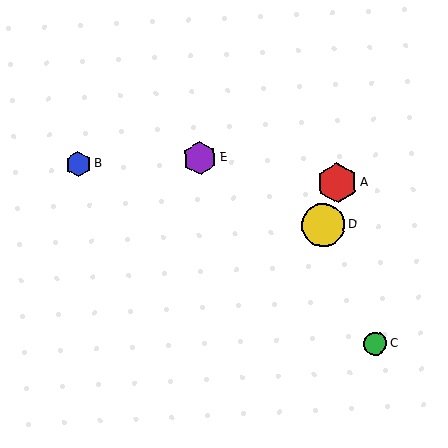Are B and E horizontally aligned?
Yes, both are at y≈164.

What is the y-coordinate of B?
Object B is at y≈164.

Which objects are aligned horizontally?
Objects B, E are aligned horizontally.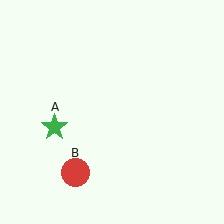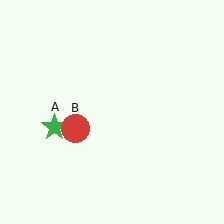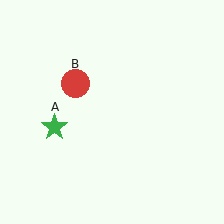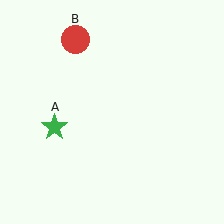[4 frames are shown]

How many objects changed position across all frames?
1 object changed position: red circle (object B).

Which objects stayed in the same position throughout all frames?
Green star (object A) remained stationary.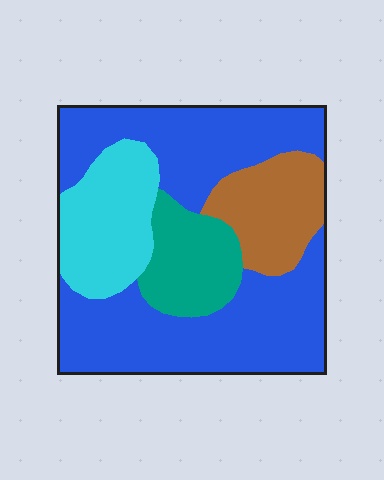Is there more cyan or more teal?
Cyan.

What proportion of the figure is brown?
Brown covers around 15% of the figure.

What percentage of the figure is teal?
Teal covers around 15% of the figure.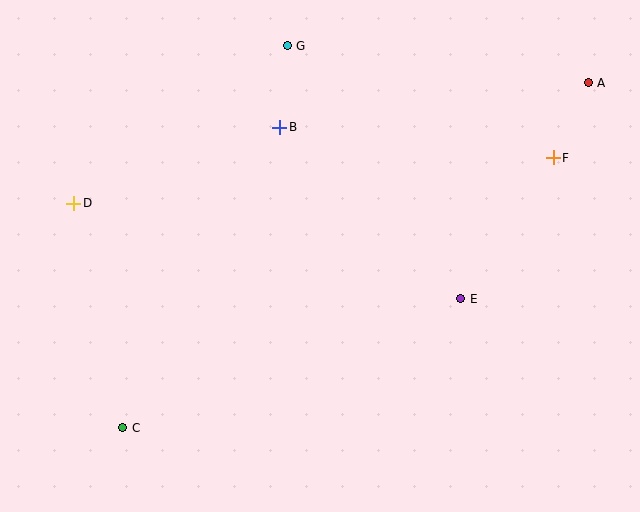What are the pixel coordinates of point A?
Point A is at (588, 83).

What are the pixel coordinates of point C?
Point C is at (123, 428).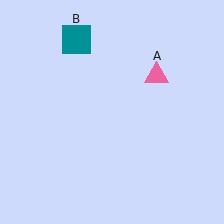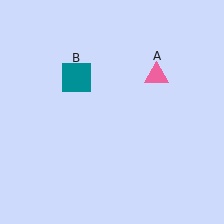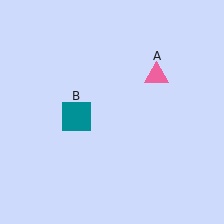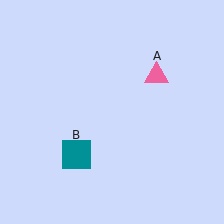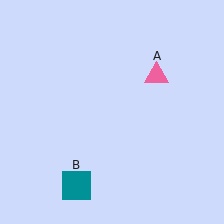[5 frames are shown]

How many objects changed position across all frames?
1 object changed position: teal square (object B).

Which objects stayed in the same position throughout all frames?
Pink triangle (object A) remained stationary.